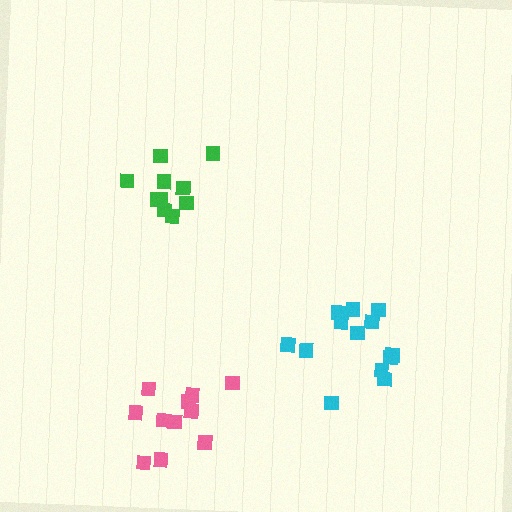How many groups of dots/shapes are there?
There are 3 groups.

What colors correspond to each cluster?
The clusters are colored: green, pink, cyan.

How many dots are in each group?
Group 1: 10 dots, Group 2: 11 dots, Group 3: 13 dots (34 total).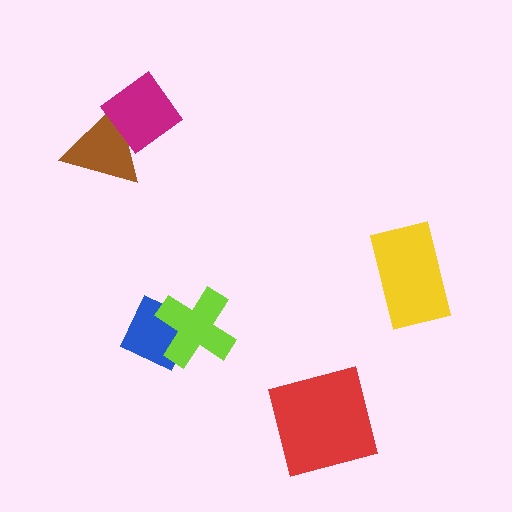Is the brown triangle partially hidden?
Yes, it is partially covered by another shape.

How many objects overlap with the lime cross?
1 object overlaps with the lime cross.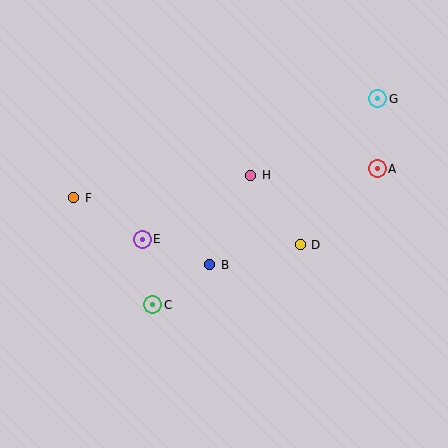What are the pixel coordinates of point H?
Point H is at (251, 175).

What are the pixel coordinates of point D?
Point D is at (300, 245).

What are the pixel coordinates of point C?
Point C is at (153, 305).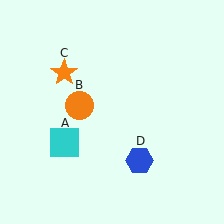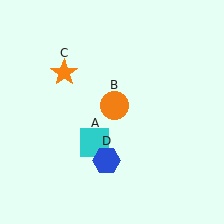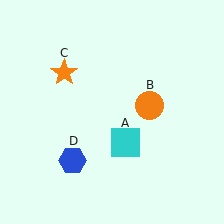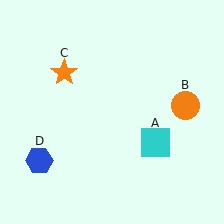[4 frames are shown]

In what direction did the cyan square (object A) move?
The cyan square (object A) moved right.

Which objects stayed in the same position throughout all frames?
Orange star (object C) remained stationary.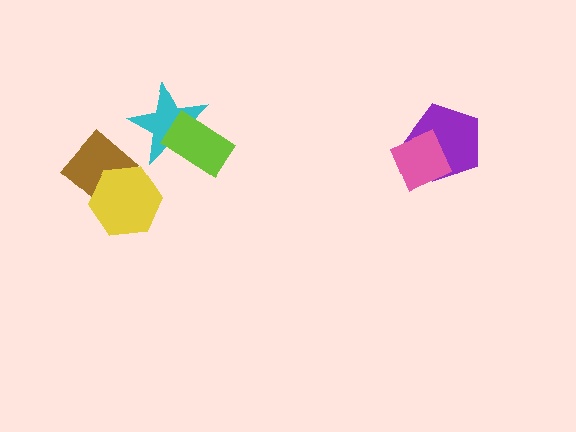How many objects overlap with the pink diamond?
1 object overlaps with the pink diamond.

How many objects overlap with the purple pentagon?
1 object overlaps with the purple pentagon.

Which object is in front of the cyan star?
The lime rectangle is in front of the cyan star.